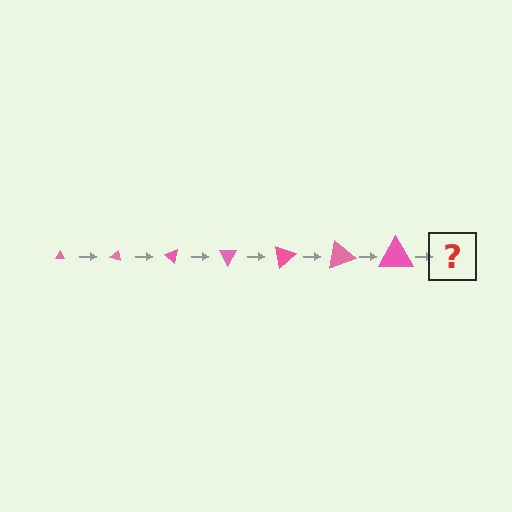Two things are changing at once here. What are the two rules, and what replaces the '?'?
The two rules are that the triangle grows larger each step and it rotates 20 degrees each step. The '?' should be a triangle, larger than the previous one and rotated 140 degrees from the start.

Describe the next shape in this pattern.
It should be a triangle, larger than the previous one and rotated 140 degrees from the start.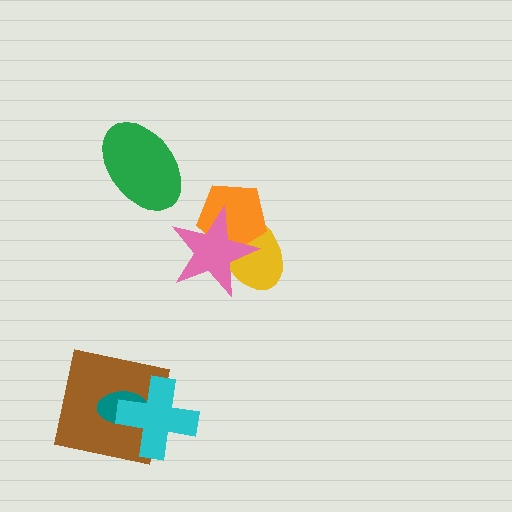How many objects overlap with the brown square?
2 objects overlap with the brown square.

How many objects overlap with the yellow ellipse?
2 objects overlap with the yellow ellipse.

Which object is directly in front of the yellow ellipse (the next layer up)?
The orange pentagon is directly in front of the yellow ellipse.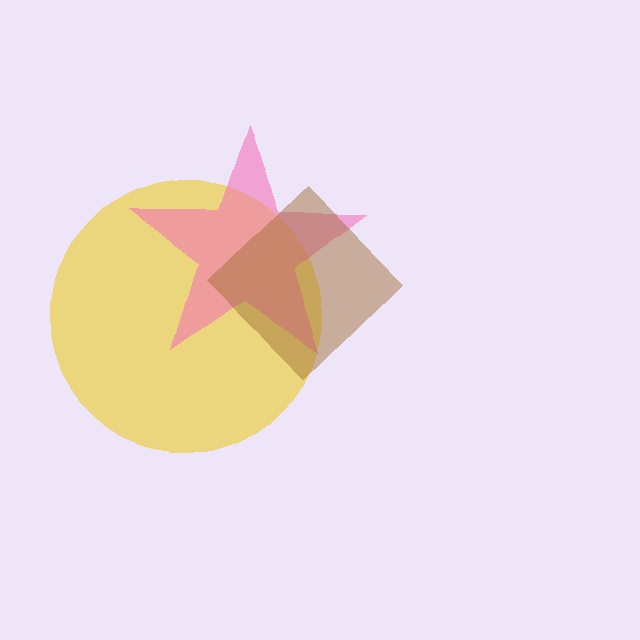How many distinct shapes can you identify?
There are 3 distinct shapes: a yellow circle, a pink star, a brown diamond.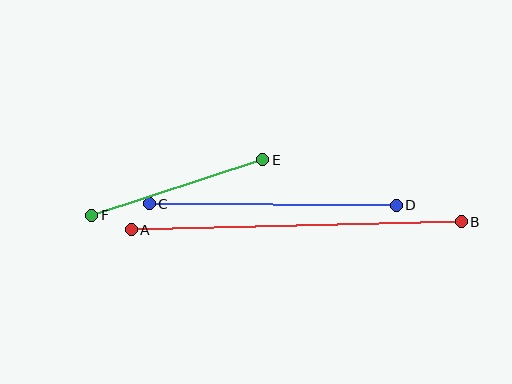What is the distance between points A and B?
The distance is approximately 330 pixels.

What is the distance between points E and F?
The distance is approximately 180 pixels.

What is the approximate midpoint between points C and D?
The midpoint is at approximately (273, 204) pixels.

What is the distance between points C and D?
The distance is approximately 247 pixels.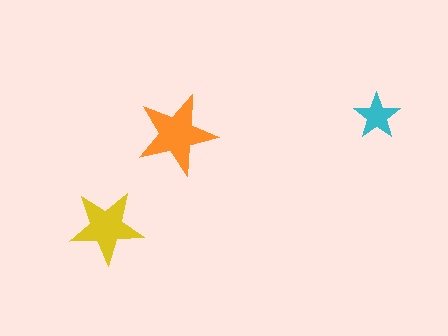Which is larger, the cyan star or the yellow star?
The yellow one.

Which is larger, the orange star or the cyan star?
The orange one.